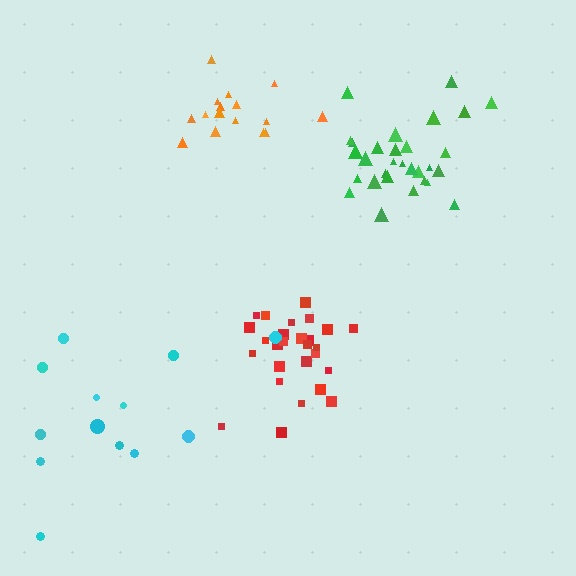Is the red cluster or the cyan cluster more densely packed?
Red.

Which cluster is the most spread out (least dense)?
Cyan.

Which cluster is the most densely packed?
Green.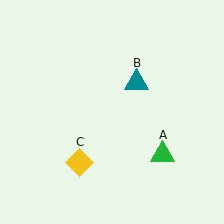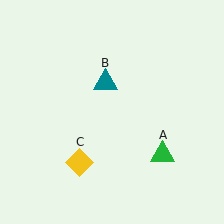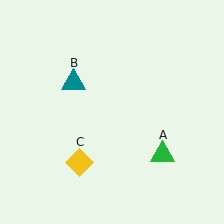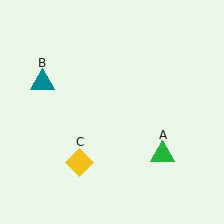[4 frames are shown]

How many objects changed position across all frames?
1 object changed position: teal triangle (object B).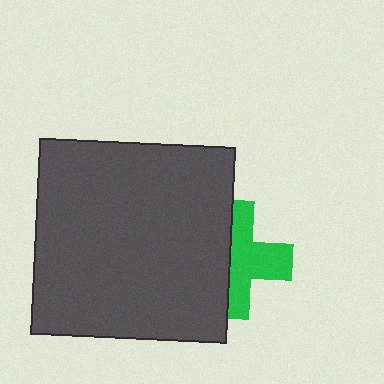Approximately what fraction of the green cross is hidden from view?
Roughly 45% of the green cross is hidden behind the dark gray square.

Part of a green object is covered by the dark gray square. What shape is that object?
It is a cross.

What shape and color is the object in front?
The object in front is a dark gray square.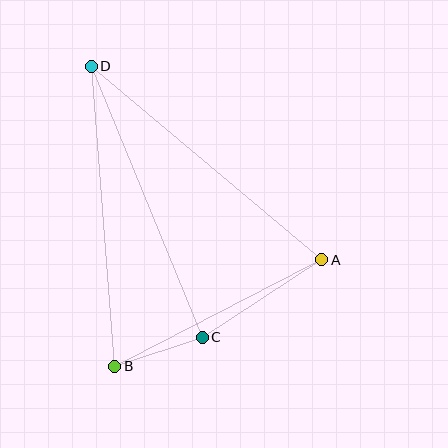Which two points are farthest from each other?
Points B and D are farthest from each other.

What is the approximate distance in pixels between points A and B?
The distance between A and B is approximately 233 pixels.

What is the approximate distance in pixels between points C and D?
The distance between C and D is approximately 293 pixels.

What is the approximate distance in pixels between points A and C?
The distance between A and C is approximately 143 pixels.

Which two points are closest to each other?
Points B and C are closest to each other.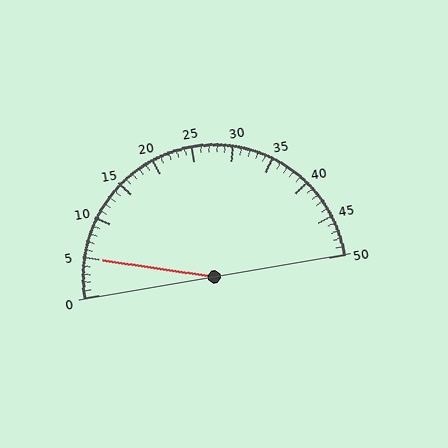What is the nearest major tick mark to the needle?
The nearest major tick mark is 5.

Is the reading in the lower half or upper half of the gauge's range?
The reading is in the lower half of the range (0 to 50).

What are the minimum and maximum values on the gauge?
The gauge ranges from 0 to 50.